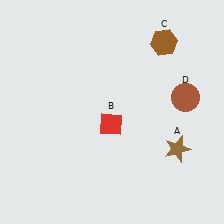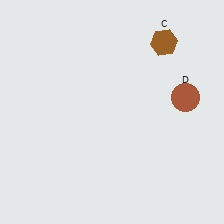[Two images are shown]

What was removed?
The red diamond (B), the brown star (A) were removed in Image 2.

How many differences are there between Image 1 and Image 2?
There are 2 differences between the two images.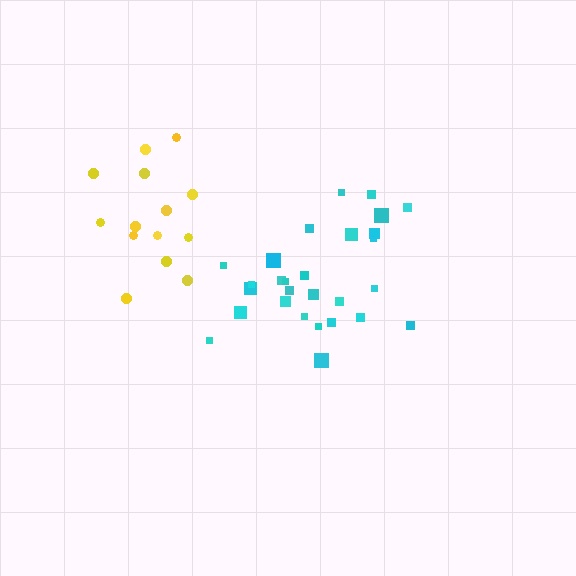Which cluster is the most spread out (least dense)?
Yellow.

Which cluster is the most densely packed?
Cyan.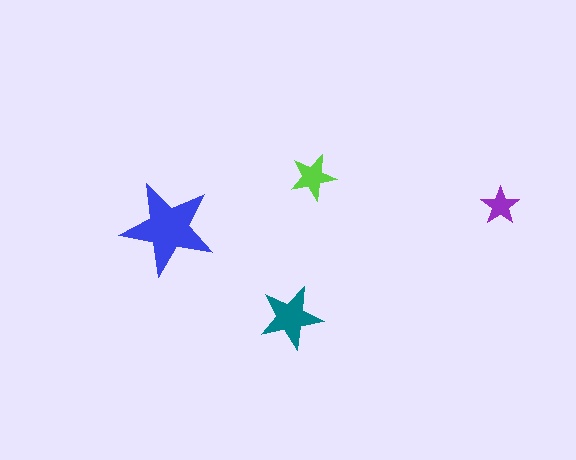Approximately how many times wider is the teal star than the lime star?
About 1.5 times wider.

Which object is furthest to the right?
The purple star is rightmost.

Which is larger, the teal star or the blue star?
The blue one.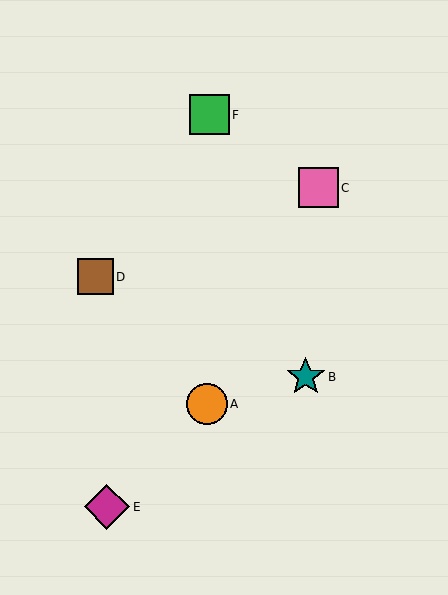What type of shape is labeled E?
Shape E is a magenta diamond.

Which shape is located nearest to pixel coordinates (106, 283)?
The brown square (labeled D) at (95, 277) is nearest to that location.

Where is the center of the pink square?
The center of the pink square is at (318, 188).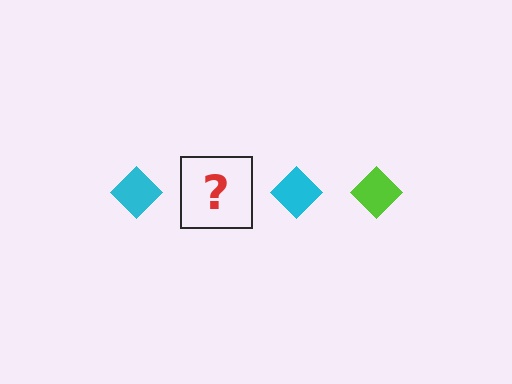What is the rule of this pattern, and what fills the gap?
The rule is that the pattern cycles through cyan, lime diamonds. The gap should be filled with a lime diamond.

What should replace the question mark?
The question mark should be replaced with a lime diamond.